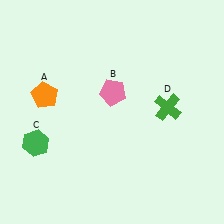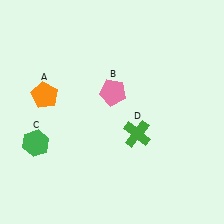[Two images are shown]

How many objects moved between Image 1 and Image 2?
1 object moved between the two images.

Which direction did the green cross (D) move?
The green cross (D) moved left.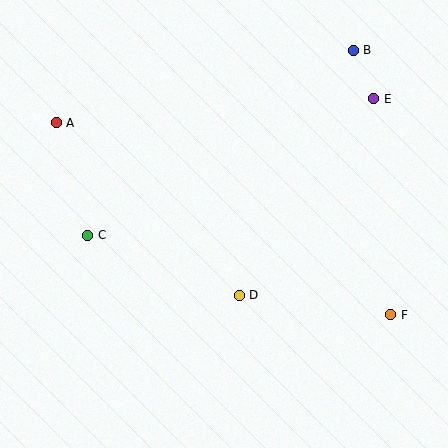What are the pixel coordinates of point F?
Point F is at (391, 315).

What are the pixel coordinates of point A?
Point A is at (56, 123).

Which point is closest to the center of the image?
Point D at (239, 295) is closest to the center.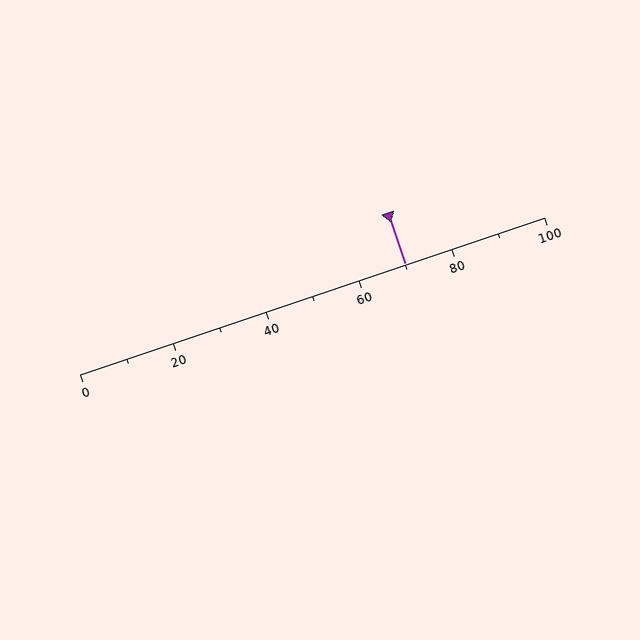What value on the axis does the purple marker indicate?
The marker indicates approximately 70.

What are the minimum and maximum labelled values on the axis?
The axis runs from 0 to 100.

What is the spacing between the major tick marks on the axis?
The major ticks are spaced 20 apart.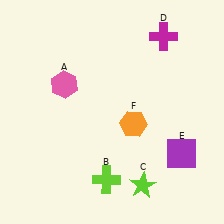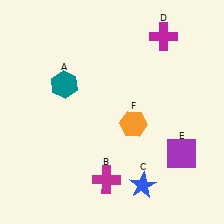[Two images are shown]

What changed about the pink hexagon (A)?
In Image 1, A is pink. In Image 2, it changed to teal.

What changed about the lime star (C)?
In Image 1, C is lime. In Image 2, it changed to blue.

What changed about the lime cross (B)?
In Image 1, B is lime. In Image 2, it changed to magenta.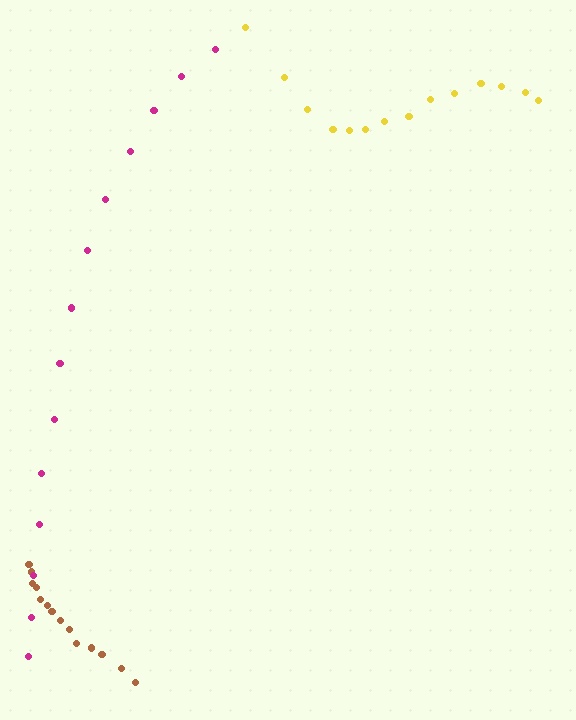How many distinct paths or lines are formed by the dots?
There are 3 distinct paths.